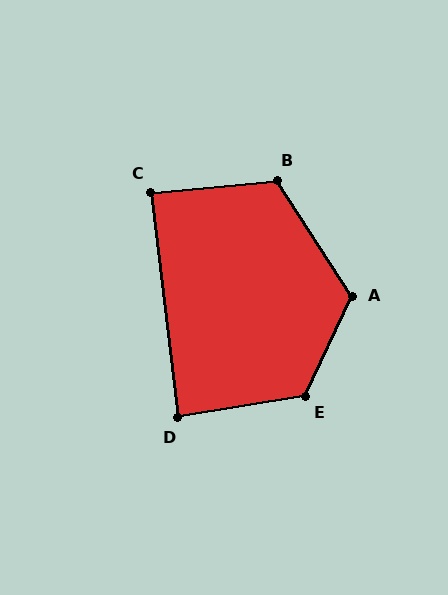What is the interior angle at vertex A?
Approximately 122 degrees (obtuse).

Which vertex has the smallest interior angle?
D, at approximately 88 degrees.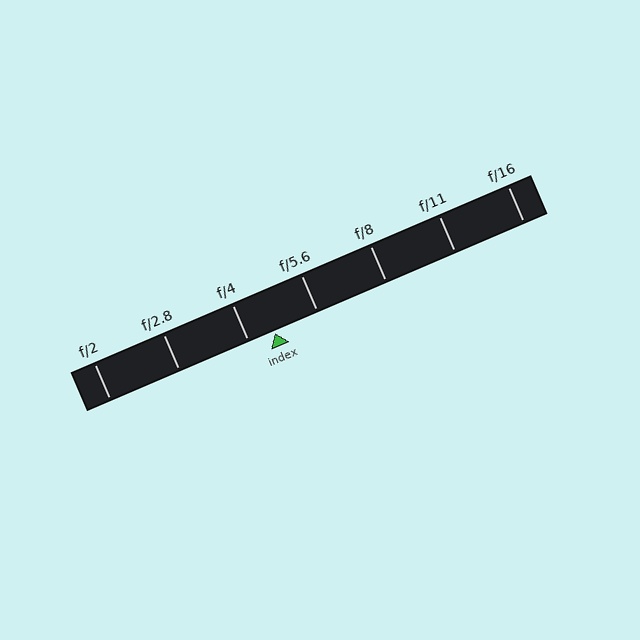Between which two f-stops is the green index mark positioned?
The index mark is between f/4 and f/5.6.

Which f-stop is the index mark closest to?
The index mark is closest to f/4.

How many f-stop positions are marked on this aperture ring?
There are 7 f-stop positions marked.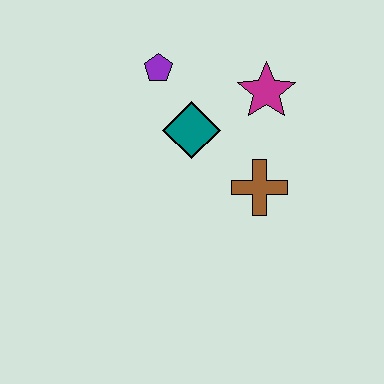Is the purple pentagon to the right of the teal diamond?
No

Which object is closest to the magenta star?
The teal diamond is closest to the magenta star.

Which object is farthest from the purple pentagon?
The brown cross is farthest from the purple pentagon.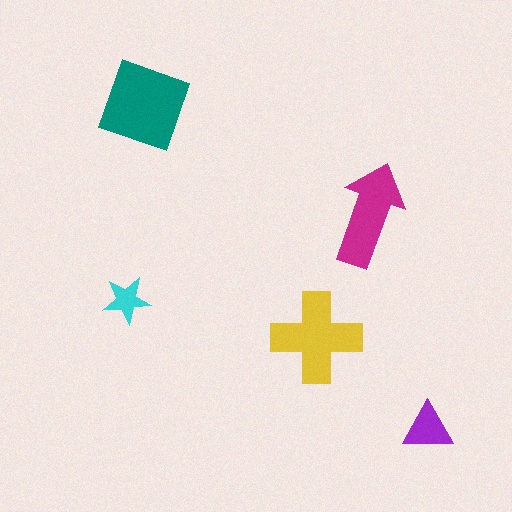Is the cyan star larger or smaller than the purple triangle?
Smaller.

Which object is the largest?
The teal square.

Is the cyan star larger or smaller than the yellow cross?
Smaller.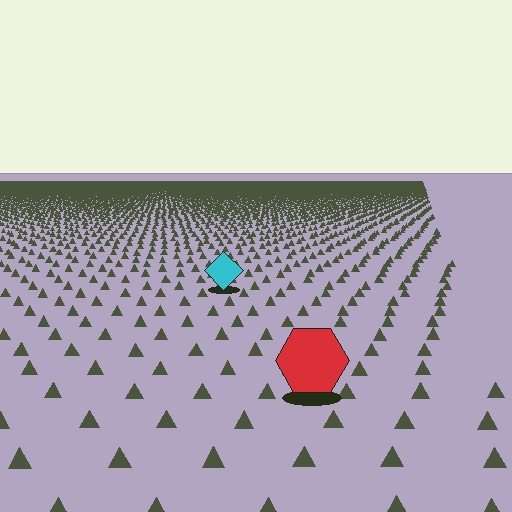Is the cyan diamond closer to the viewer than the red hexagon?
No. The red hexagon is closer — you can tell from the texture gradient: the ground texture is coarser near it.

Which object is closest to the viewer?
The red hexagon is closest. The texture marks near it are larger and more spread out.